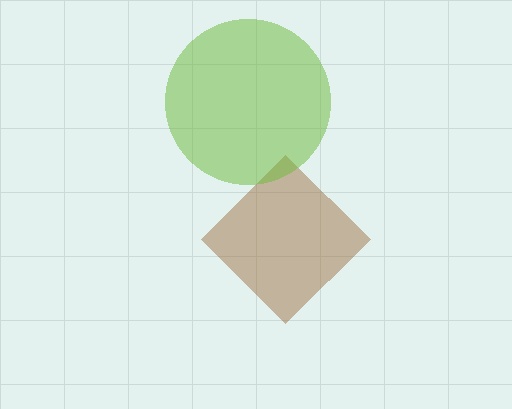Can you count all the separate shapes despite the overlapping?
Yes, there are 2 separate shapes.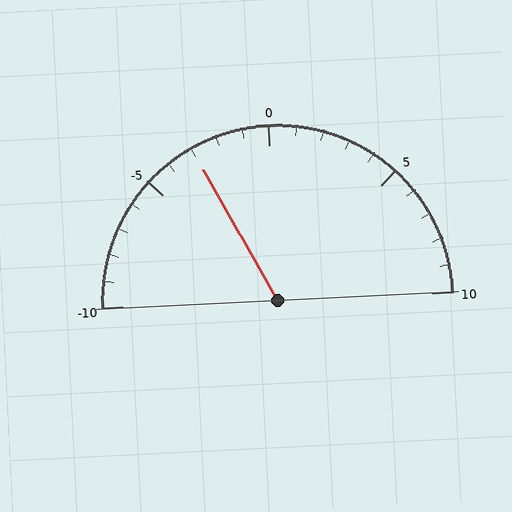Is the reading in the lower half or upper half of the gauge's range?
The reading is in the lower half of the range (-10 to 10).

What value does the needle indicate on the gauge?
The needle indicates approximately -3.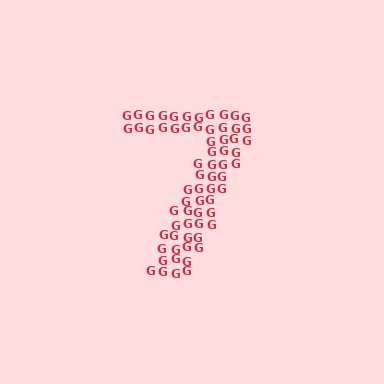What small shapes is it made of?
It is made of small letter G's.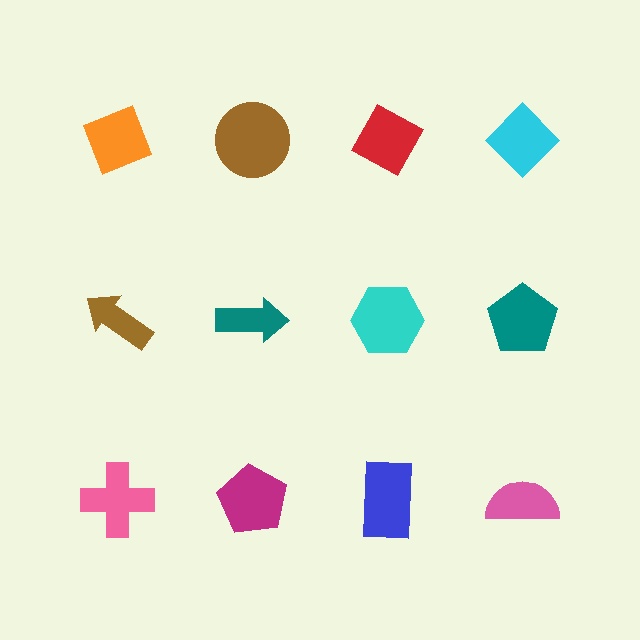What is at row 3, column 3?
A blue rectangle.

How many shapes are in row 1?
4 shapes.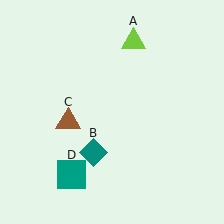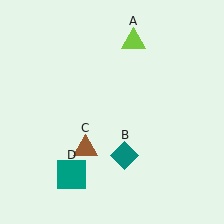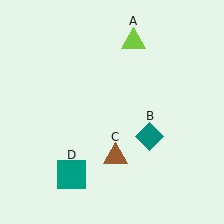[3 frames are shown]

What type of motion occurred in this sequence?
The teal diamond (object B), brown triangle (object C) rotated counterclockwise around the center of the scene.